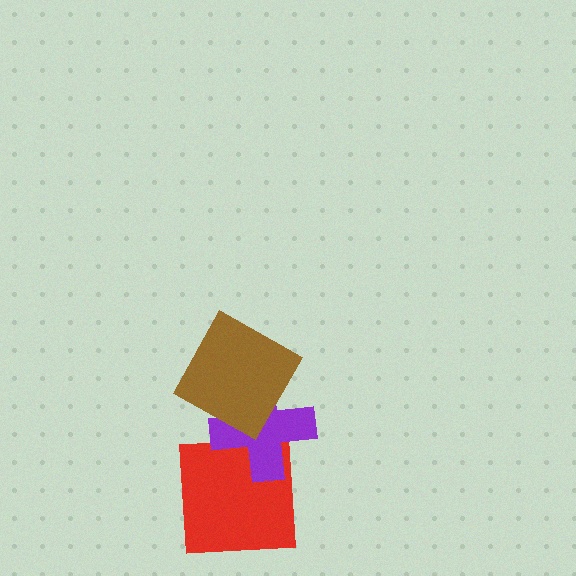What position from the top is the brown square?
The brown square is 1st from the top.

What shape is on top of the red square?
The purple cross is on top of the red square.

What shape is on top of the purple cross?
The brown square is on top of the purple cross.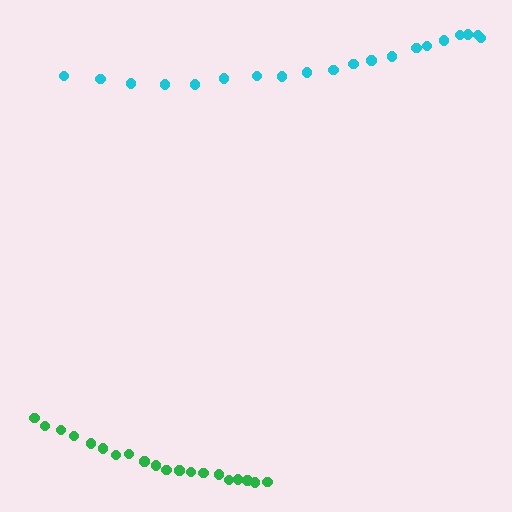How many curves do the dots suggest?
There are 2 distinct paths.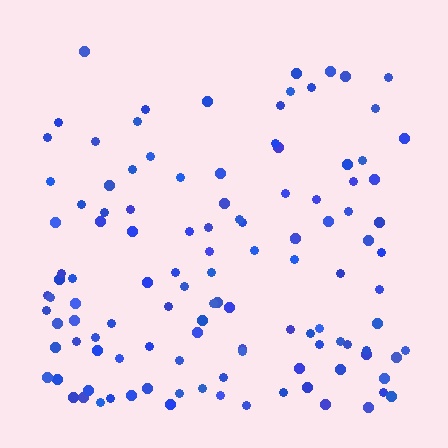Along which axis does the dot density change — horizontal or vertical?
Vertical.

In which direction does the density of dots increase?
From top to bottom, with the bottom side densest.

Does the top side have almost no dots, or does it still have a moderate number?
Still a moderate number, just noticeably fewer than the bottom.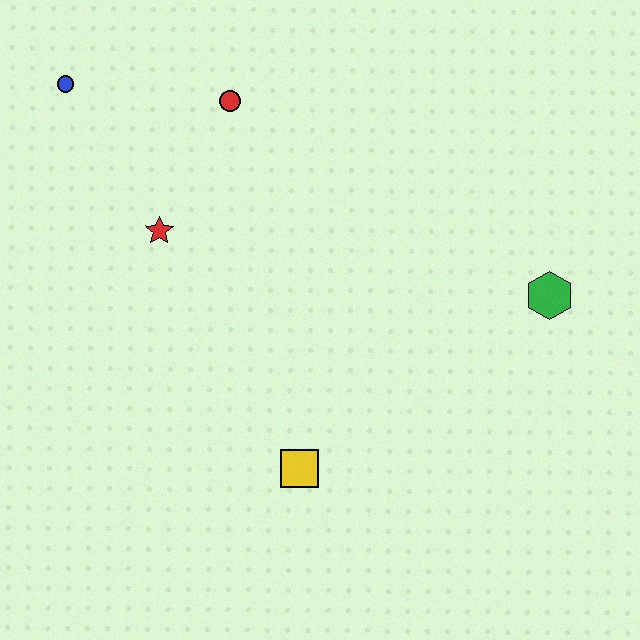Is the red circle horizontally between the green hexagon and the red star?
Yes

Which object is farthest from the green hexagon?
The blue circle is farthest from the green hexagon.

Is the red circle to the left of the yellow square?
Yes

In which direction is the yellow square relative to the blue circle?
The yellow square is below the blue circle.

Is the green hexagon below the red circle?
Yes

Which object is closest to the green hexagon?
The yellow square is closest to the green hexagon.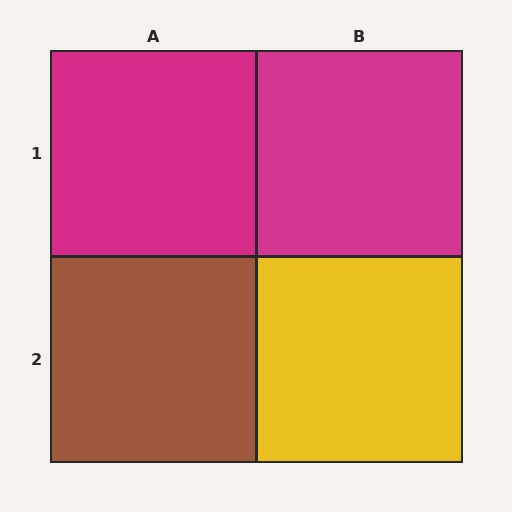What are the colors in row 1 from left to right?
Magenta, magenta.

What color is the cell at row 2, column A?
Brown.